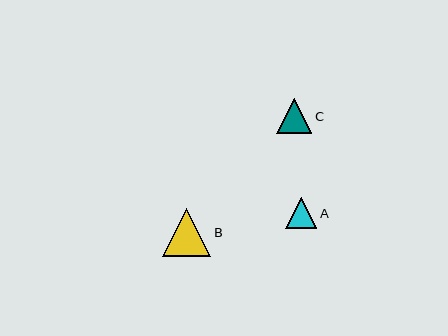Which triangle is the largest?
Triangle B is the largest with a size of approximately 48 pixels.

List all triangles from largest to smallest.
From largest to smallest: B, C, A.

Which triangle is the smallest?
Triangle A is the smallest with a size of approximately 31 pixels.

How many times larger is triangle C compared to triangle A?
Triangle C is approximately 1.1 times the size of triangle A.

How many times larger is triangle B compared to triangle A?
Triangle B is approximately 1.5 times the size of triangle A.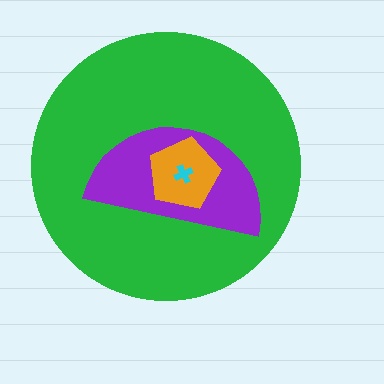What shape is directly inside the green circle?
The purple semicircle.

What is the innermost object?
The cyan cross.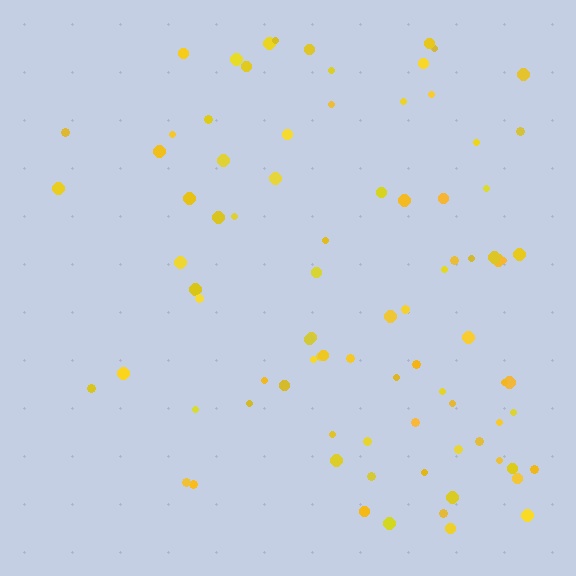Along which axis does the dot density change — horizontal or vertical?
Horizontal.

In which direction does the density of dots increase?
From left to right, with the right side densest.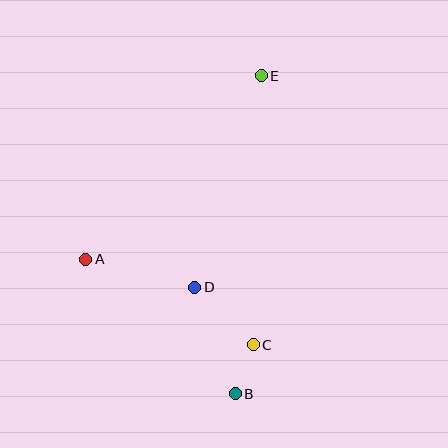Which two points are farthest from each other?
Points B and E are farthest from each other.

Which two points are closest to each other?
Points B and C are closest to each other.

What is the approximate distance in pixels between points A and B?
The distance between A and B is approximately 201 pixels.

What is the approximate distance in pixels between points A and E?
The distance between A and E is approximately 254 pixels.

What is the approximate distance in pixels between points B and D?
The distance between B and D is approximately 114 pixels.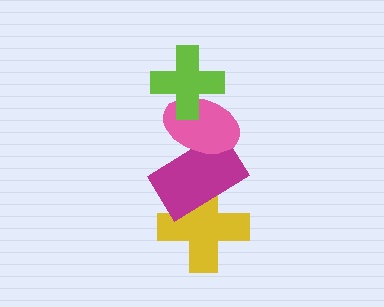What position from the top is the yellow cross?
The yellow cross is 4th from the top.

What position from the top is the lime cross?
The lime cross is 1st from the top.